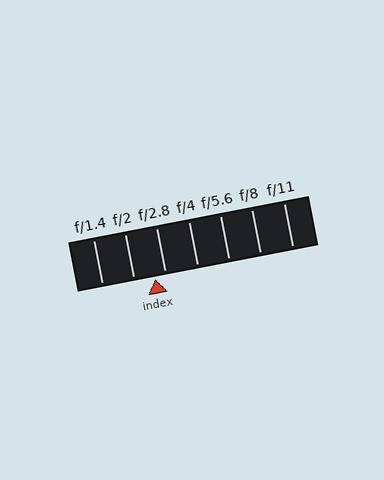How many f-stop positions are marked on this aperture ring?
There are 7 f-stop positions marked.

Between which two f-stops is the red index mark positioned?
The index mark is between f/2 and f/2.8.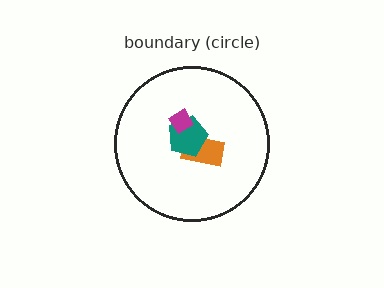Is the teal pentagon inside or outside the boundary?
Inside.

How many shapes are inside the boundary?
4 inside, 0 outside.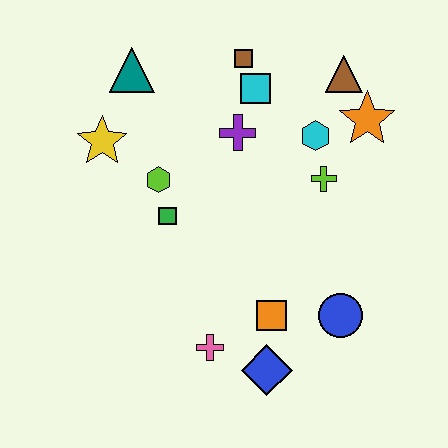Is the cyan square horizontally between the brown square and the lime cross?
Yes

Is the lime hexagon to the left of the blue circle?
Yes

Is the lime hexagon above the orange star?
No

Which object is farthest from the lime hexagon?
The blue circle is farthest from the lime hexagon.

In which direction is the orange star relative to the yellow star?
The orange star is to the right of the yellow star.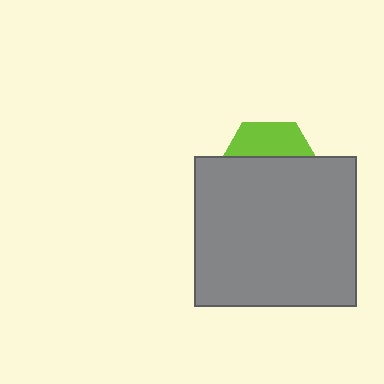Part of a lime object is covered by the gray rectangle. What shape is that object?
It is a hexagon.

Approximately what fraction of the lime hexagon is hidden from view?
Roughly 67% of the lime hexagon is hidden behind the gray rectangle.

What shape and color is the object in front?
The object in front is a gray rectangle.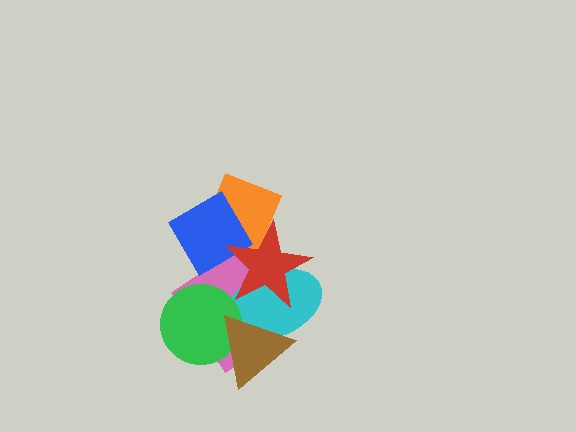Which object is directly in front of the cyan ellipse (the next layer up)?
The green circle is directly in front of the cyan ellipse.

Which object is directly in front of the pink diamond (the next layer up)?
The cyan ellipse is directly in front of the pink diamond.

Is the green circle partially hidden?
Yes, it is partially covered by another shape.